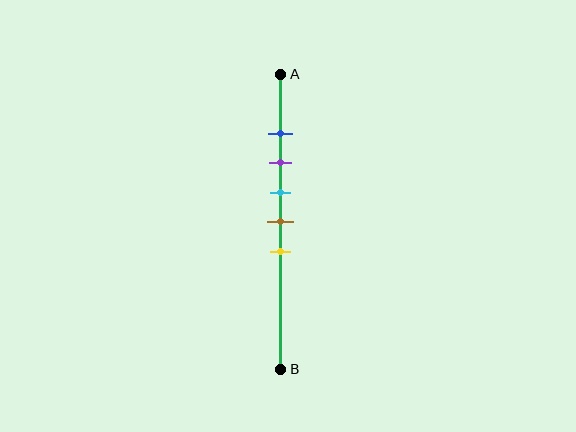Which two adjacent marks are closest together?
The blue and purple marks are the closest adjacent pair.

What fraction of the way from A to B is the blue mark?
The blue mark is approximately 20% (0.2) of the way from A to B.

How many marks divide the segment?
There are 5 marks dividing the segment.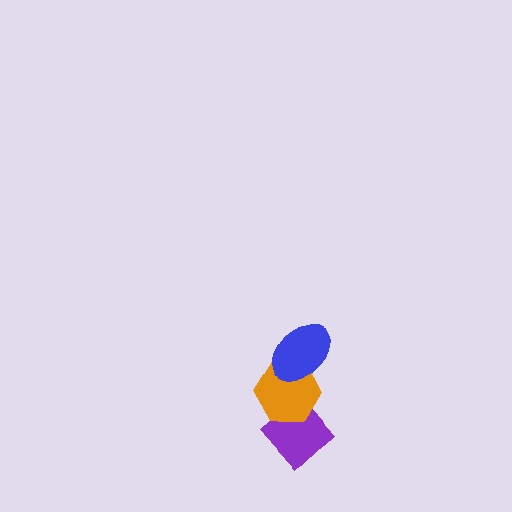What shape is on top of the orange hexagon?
The blue ellipse is on top of the orange hexagon.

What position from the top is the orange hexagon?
The orange hexagon is 2nd from the top.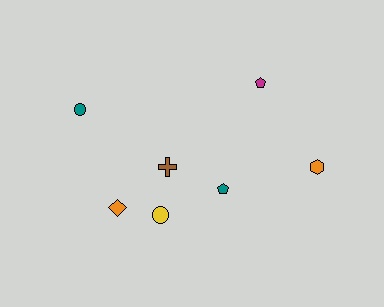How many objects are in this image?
There are 7 objects.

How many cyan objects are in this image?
There are no cyan objects.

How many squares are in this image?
There are no squares.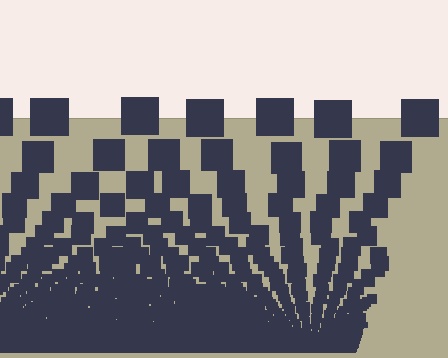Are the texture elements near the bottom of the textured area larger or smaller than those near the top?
Smaller. The gradient is inverted — elements near the bottom are smaller and denser.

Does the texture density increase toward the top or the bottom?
Density increases toward the bottom.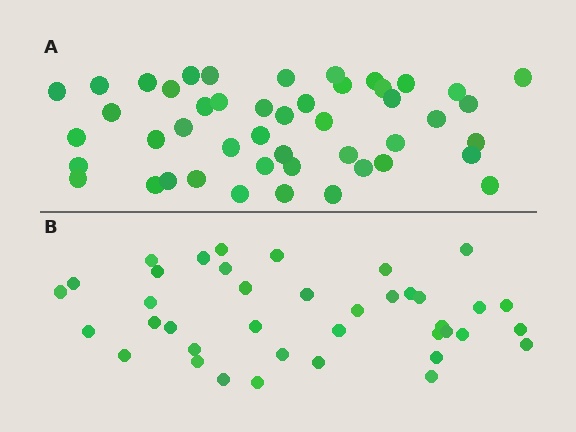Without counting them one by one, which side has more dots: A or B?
Region A (the top region) has more dots.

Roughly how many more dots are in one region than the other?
Region A has roughly 8 or so more dots than region B.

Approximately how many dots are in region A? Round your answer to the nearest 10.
About 50 dots. (The exact count is 47, which rounds to 50.)